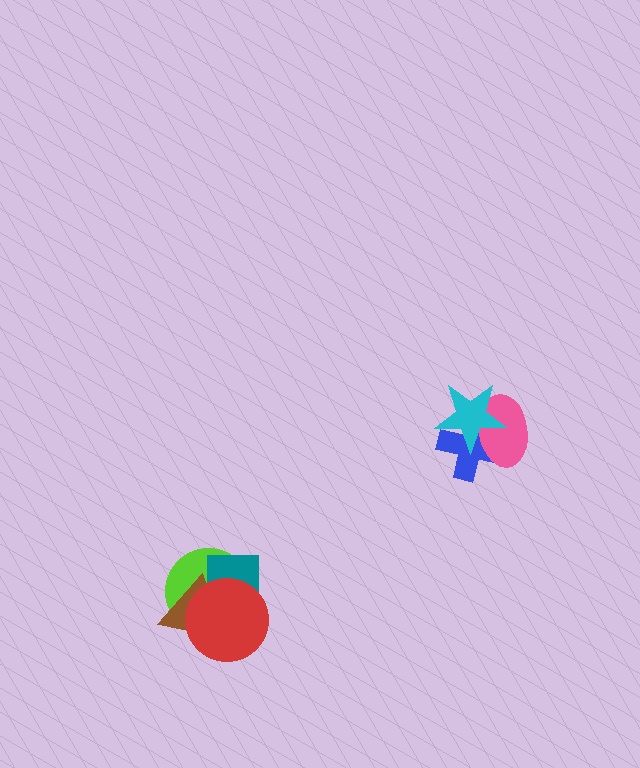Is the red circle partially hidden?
No, no other shape covers it.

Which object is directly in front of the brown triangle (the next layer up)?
The teal square is directly in front of the brown triangle.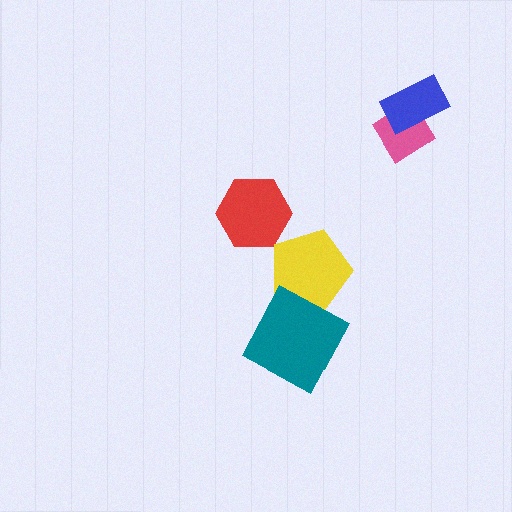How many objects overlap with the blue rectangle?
1 object overlaps with the blue rectangle.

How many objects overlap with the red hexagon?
0 objects overlap with the red hexagon.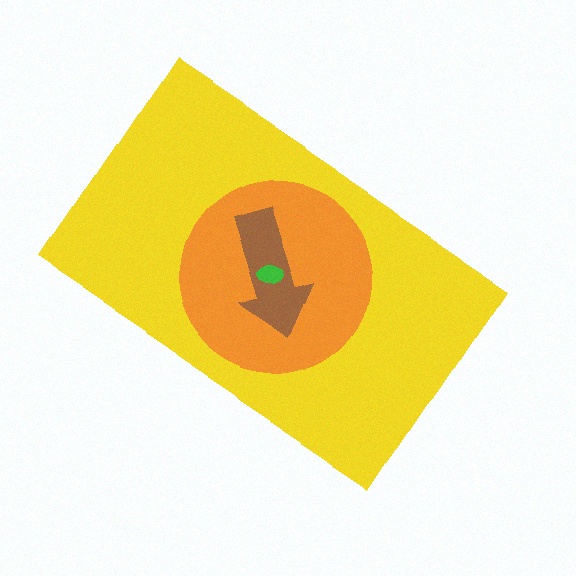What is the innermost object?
The green ellipse.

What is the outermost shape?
The yellow rectangle.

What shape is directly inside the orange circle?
The brown arrow.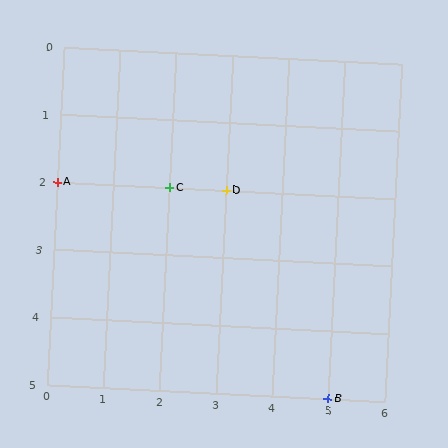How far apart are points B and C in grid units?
Points B and C are 3 columns and 3 rows apart (about 4.2 grid units diagonally).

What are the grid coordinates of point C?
Point C is at grid coordinates (2, 2).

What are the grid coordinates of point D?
Point D is at grid coordinates (3, 2).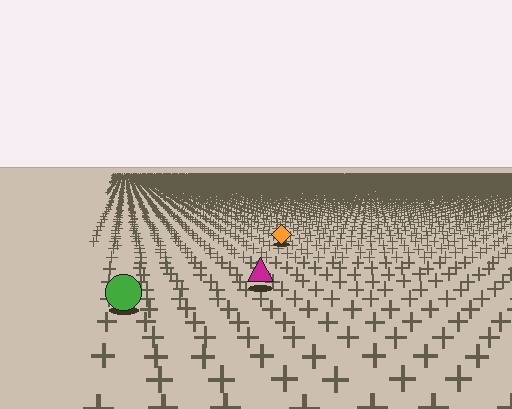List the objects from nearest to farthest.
From nearest to farthest: the green circle, the magenta triangle, the orange diamond.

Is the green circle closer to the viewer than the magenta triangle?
Yes. The green circle is closer — you can tell from the texture gradient: the ground texture is coarser near it.